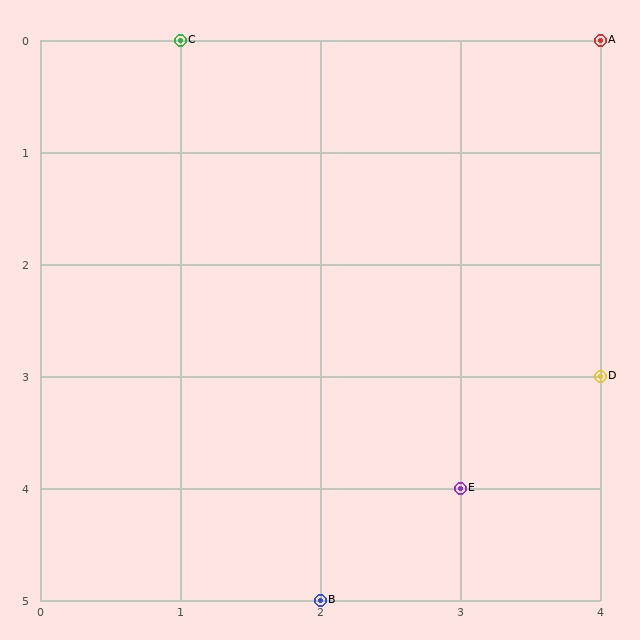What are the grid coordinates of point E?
Point E is at grid coordinates (3, 4).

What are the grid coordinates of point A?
Point A is at grid coordinates (4, 0).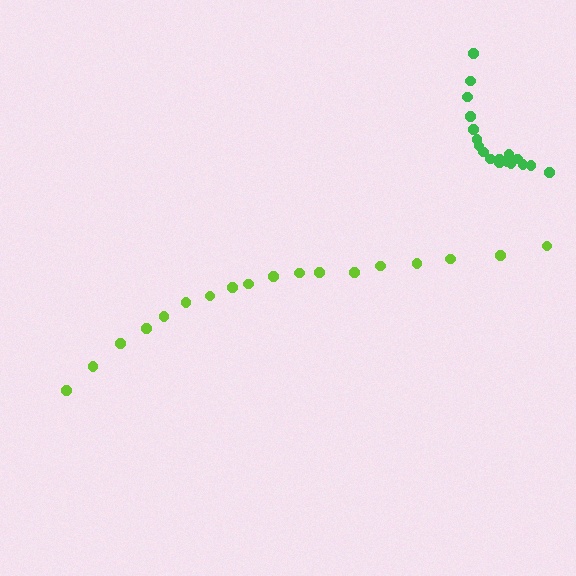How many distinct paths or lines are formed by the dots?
There are 2 distinct paths.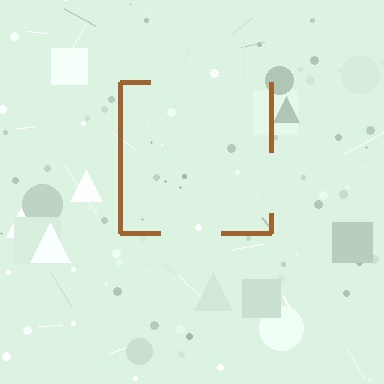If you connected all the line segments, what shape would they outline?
They would outline a square.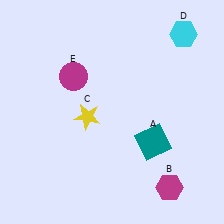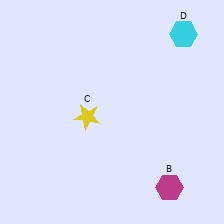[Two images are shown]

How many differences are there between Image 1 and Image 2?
There are 2 differences between the two images.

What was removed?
The magenta circle (E), the teal square (A) were removed in Image 2.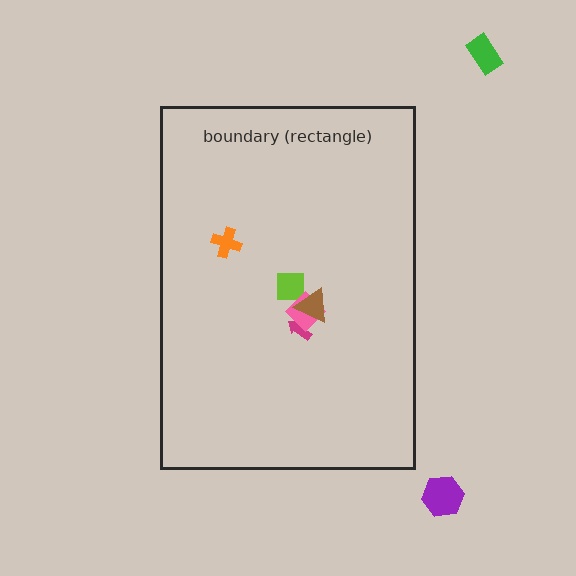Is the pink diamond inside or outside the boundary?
Inside.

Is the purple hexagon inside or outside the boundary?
Outside.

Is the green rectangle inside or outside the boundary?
Outside.